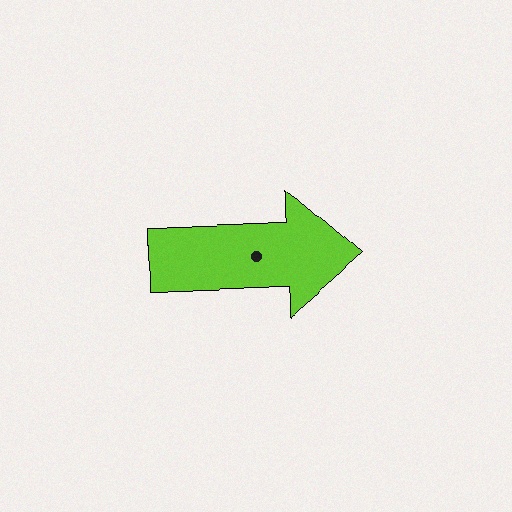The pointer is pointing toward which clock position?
Roughly 3 o'clock.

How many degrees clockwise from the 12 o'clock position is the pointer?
Approximately 90 degrees.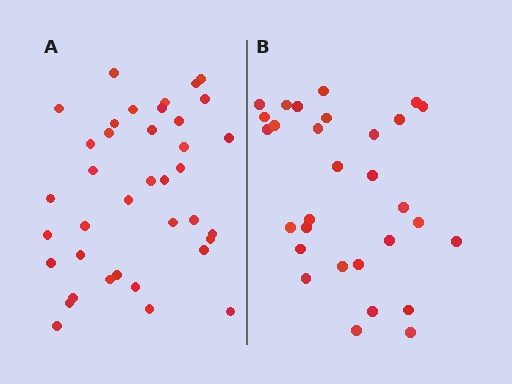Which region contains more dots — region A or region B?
Region A (the left region) has more dots.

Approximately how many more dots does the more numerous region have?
Region A has roughly 8 or so more dots than region B.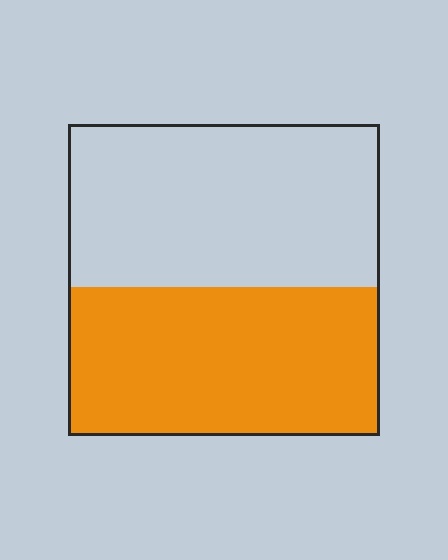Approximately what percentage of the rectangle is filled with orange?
Approximately 50%.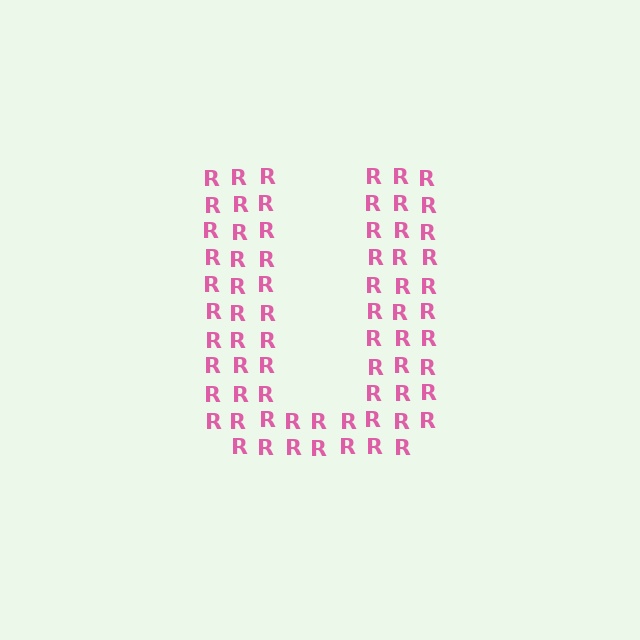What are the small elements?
The small elements are letter R's.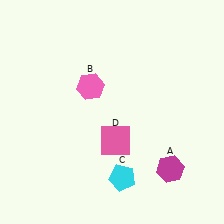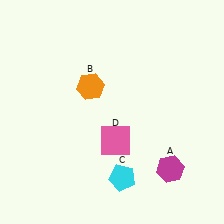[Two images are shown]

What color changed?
The hexagon (B) changed from pink in Image 1 to orange in Image 2.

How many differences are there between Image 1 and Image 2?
There is 1 difference between the two images.